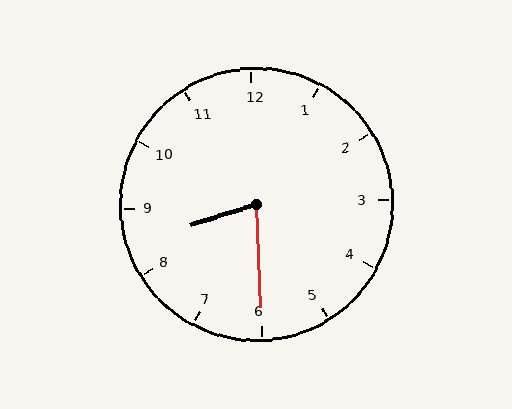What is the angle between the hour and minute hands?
Approximately 75 degrees.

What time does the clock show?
8:30.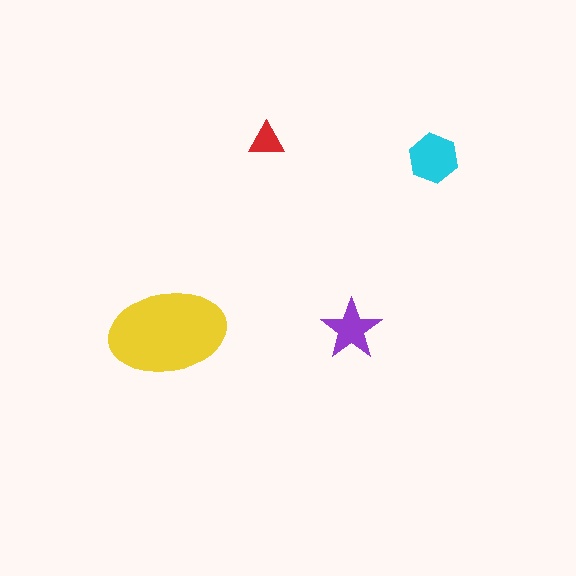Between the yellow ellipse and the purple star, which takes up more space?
The yellow ellipse.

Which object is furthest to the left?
The yellow ellipse is leftmost.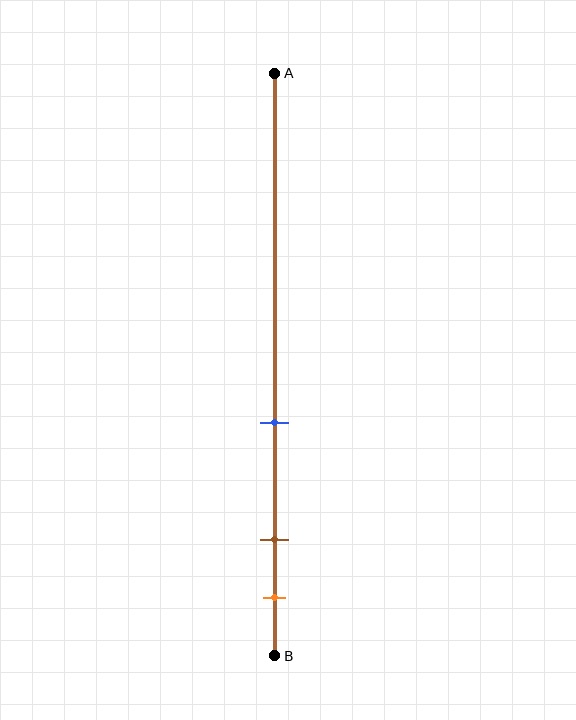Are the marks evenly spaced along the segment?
No, the marks are not evenly spaced.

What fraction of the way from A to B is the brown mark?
The brown mark is approximately 80% (0.8) of the way from A to B.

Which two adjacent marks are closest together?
The brown and orange marks are the closest adjacent pair.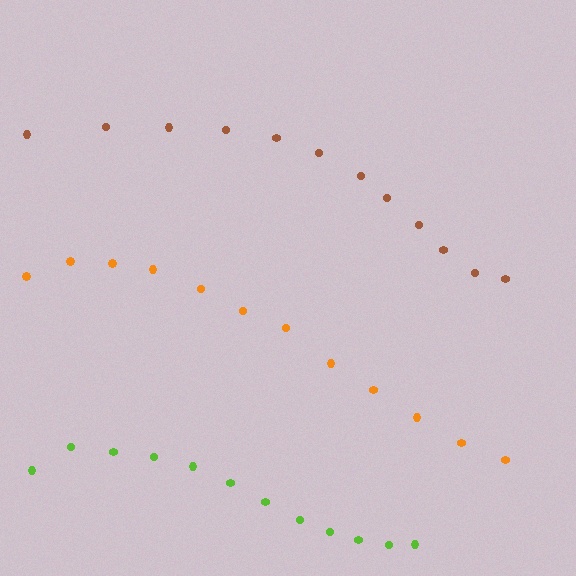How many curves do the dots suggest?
There are 3 distinct paths.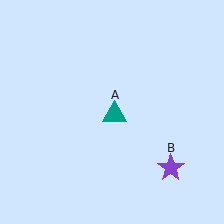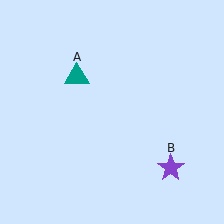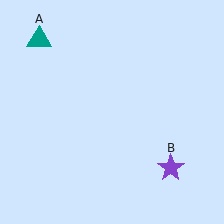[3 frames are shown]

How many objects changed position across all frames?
1 object changed position: teal triangle (object A).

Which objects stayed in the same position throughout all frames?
Purple star (object B) remained stationary.